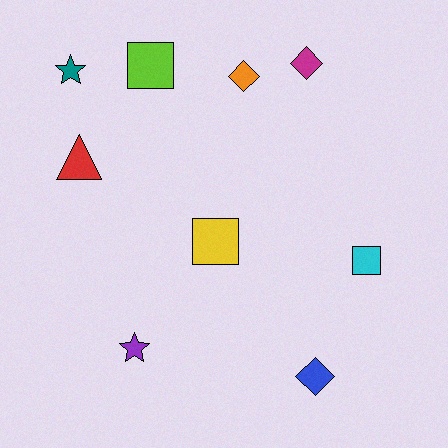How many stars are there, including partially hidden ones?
There are 2 stars.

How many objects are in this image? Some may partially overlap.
There are 9 objects.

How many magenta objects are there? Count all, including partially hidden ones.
There is 1 magenta object.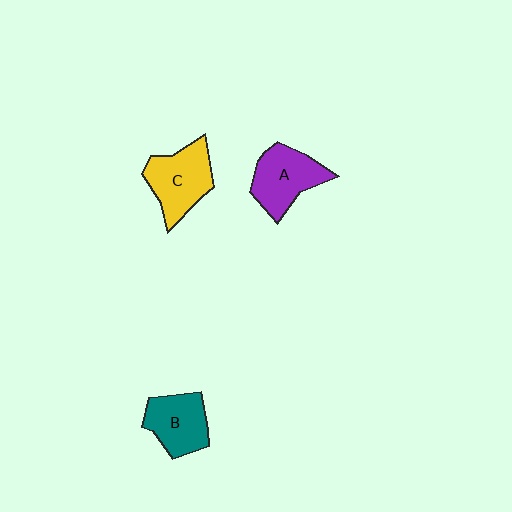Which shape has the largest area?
Shape C (yellow).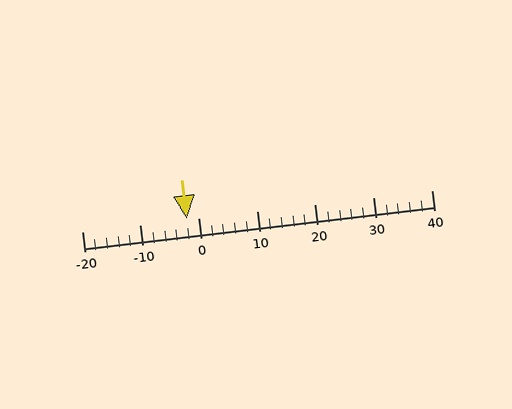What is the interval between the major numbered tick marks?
The major tick marks are spaced 10 units apart.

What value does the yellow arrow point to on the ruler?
The yellow arrow points to approximately -2.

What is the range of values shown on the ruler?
The ruler shows values from -20 to 40.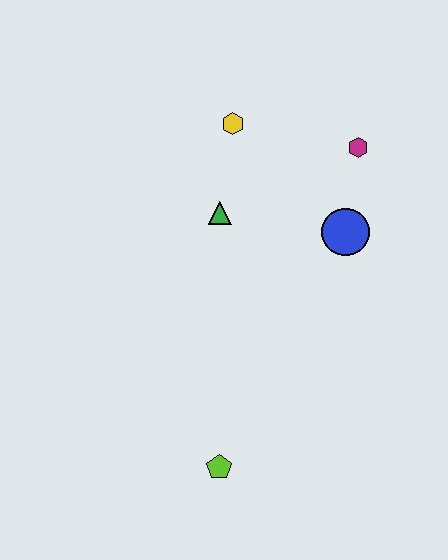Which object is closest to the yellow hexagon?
The green triangle is closest to the yellow hexagon.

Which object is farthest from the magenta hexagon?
The lime pentagon is farthest from the magenta hexagon.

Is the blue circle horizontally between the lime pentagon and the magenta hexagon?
Yes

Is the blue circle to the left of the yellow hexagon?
No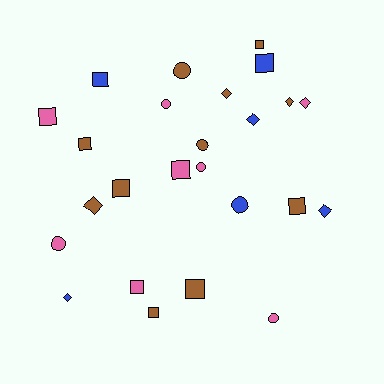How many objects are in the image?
There are 25 objects.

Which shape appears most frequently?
Square, with 11 objects.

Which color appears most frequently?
Brown, with 11 objects.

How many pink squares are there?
There are 3 pink squares.